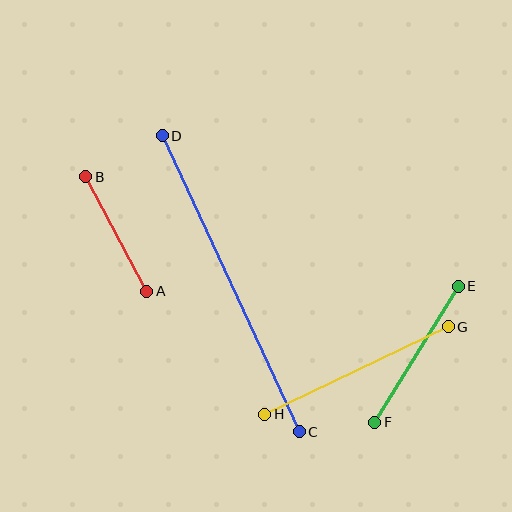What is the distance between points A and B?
The distance is approximately 130 pixels.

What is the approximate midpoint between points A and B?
The midpoint is at approximately (116, 234) pixels.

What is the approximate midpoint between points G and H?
The midpoint is at approximately (356, 370) pixels.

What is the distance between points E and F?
The distance is approximately 160 pixels.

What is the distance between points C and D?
The distance is approximately 326 pixels.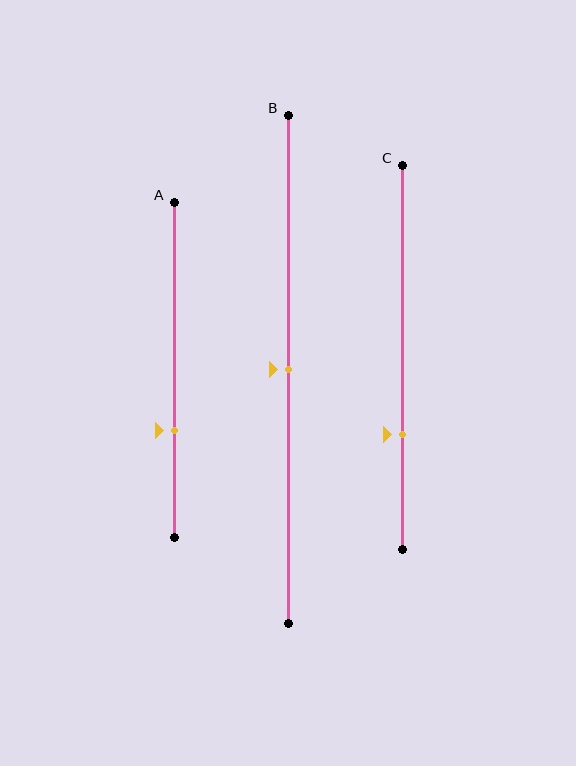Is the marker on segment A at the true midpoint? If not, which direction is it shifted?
No, the marker on segment A is shifted downward by about 18% of the segment length.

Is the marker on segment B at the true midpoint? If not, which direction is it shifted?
Yes, the marker on segment B is at the true midpoint.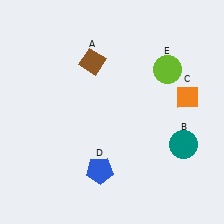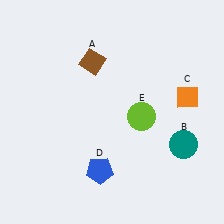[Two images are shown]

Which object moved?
The lime circle (E) moved down.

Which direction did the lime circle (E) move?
The lime circle (E) moved down.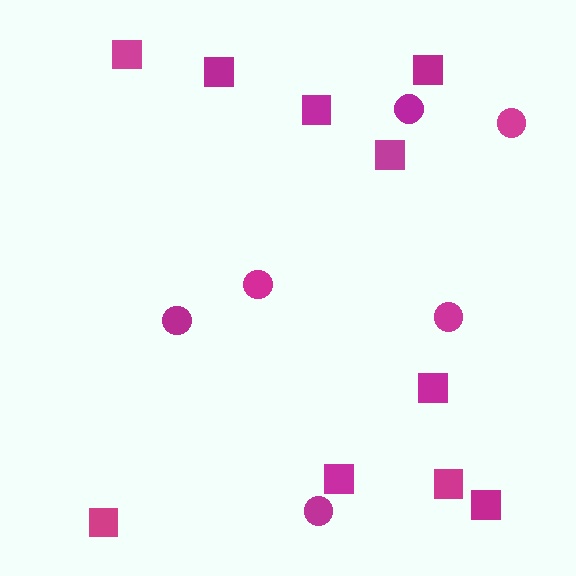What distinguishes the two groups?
There are 2 groups: one group of squares (10) and one group of circles (6).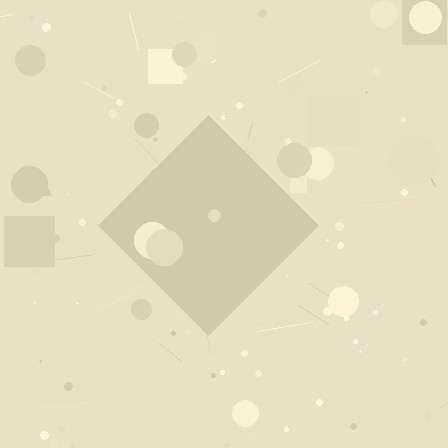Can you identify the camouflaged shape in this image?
The camouflaged shape is a diamond.